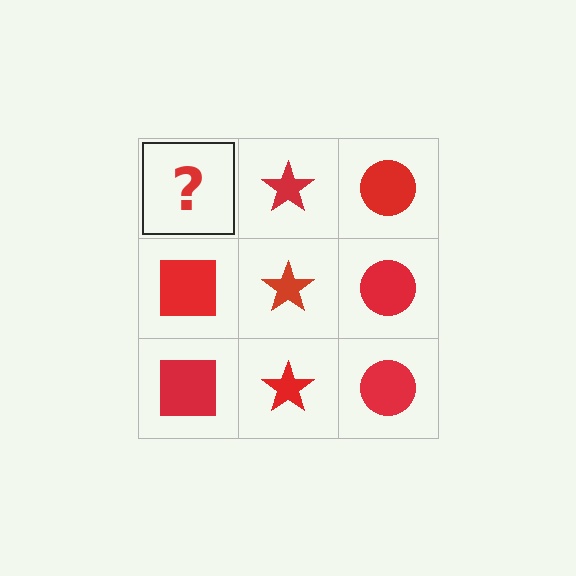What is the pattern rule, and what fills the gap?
The rule is that each column has a consistent shape. The gap should be filled with a red square.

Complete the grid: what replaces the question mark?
The question mark should be replaced with a red square.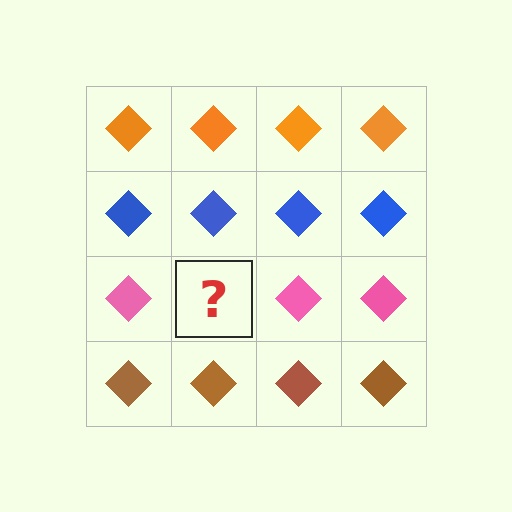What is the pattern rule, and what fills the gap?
The rule is that each row has a consistent color. The gap should be filled with a pink diamond.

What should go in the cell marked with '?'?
The missing cell should contain a pink diamond.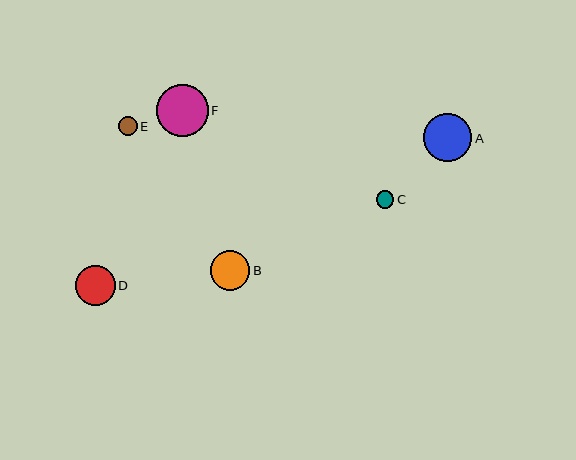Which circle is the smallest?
Circle C is the smallest with a size of approximately 18 pixels.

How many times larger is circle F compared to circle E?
Circle F is approximately 2.7 times the size of circle E.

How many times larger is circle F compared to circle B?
Circle F is approximately 1.3 times the size of circle B.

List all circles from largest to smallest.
From largest to smallest: F, A, D, B, E, C.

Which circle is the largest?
Circle F is the largest with a size of approximately 52 pixels.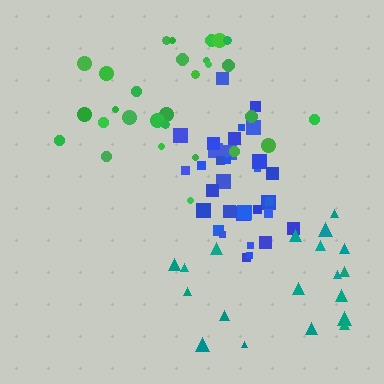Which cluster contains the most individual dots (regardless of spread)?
Blue (34).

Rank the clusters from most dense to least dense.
blue, green, teal.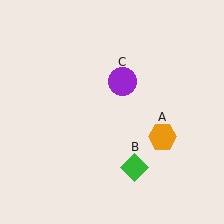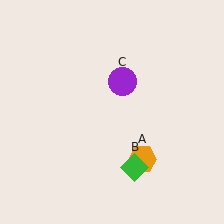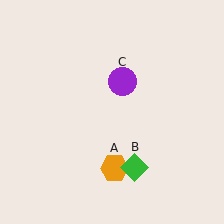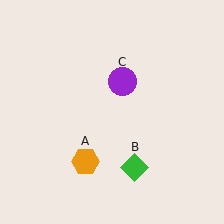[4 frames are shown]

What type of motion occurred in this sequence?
The orange hexagon (object A) rotated clockwise around the center of the scene.